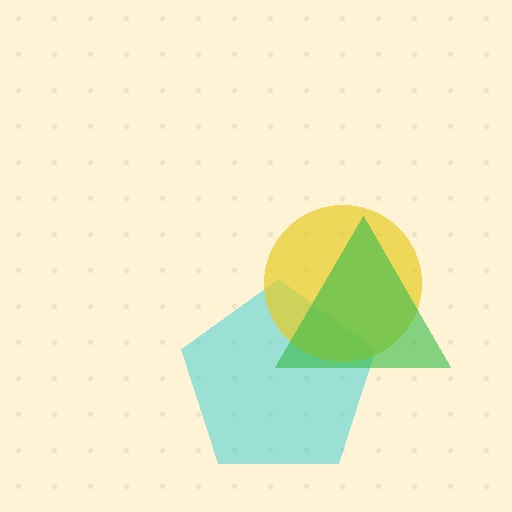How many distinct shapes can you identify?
There are 3 distinct shapes: a cyan pentagon, a yellow circle, a green triangle.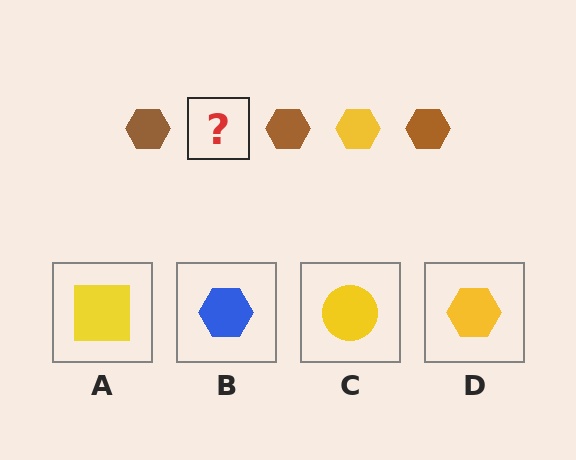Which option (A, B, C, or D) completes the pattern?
D.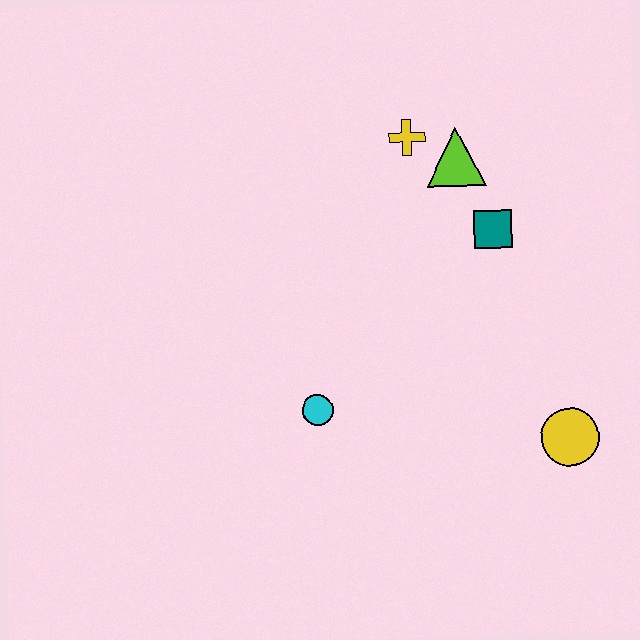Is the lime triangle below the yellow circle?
No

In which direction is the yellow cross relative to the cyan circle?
The yellow cross is above the cyan circle.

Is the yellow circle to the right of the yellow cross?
Yes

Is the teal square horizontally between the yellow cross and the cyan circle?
No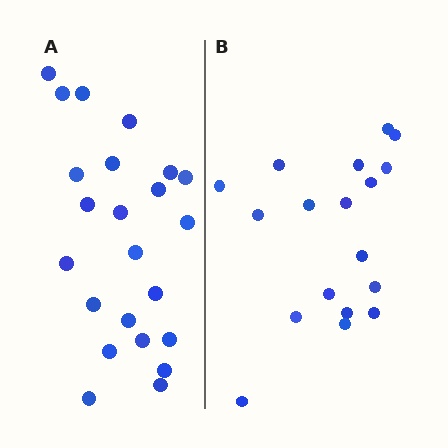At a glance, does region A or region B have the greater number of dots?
Region A (the left region) has more dots.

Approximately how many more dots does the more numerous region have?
Region A has about 5 more dots than region B.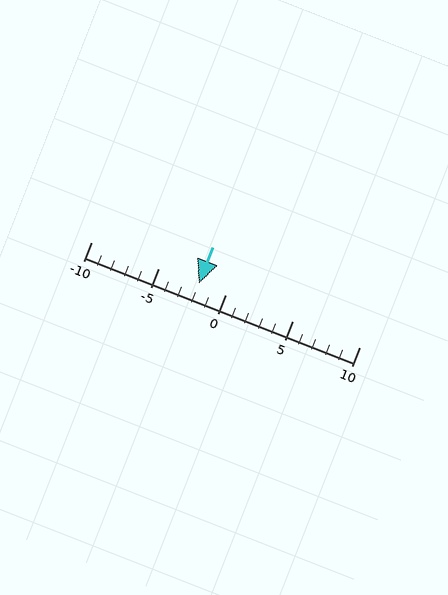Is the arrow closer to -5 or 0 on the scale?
The arrow is closer to 0.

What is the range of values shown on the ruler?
The ruler shows values from -10 to 10.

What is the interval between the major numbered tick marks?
The major tick marks are spaced 5 units apart.